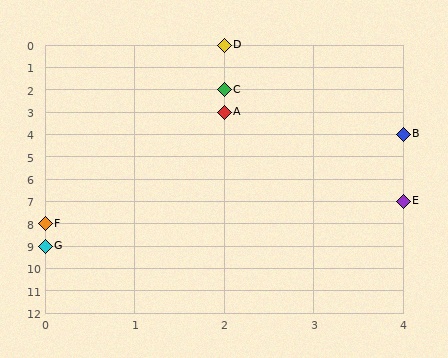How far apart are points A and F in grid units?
Points A and F are 2 columns and 5 rows apart (about 5.4 grid units diagonally).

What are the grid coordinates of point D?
Point D is at grid coordinates (2, 0).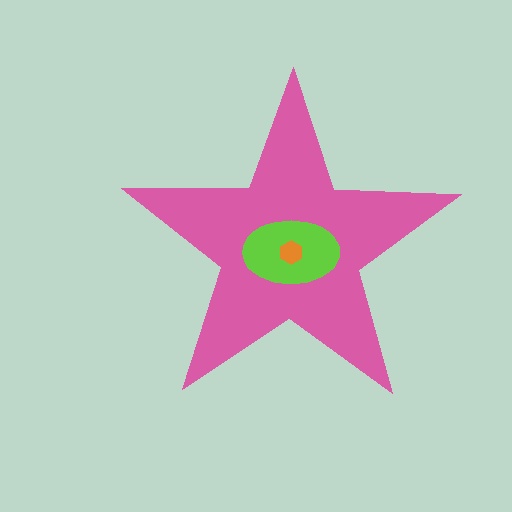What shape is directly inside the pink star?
The lime ellipse.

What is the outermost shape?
The pink star.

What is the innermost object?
The orange hexagon.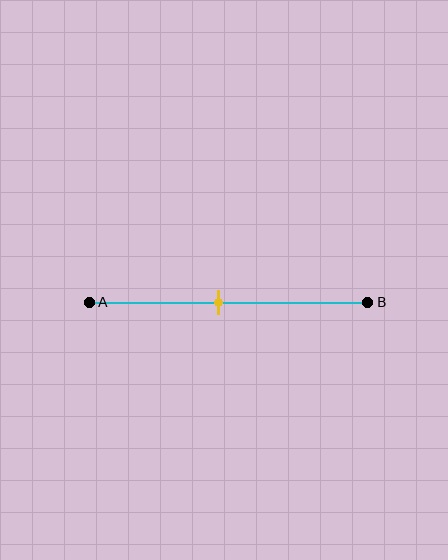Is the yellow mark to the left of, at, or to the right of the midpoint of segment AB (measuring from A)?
The yellow mark is to the left of the midpoint of segment AB.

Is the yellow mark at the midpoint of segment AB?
No, the mark is at about 45% from A, not at the 50% midpoint.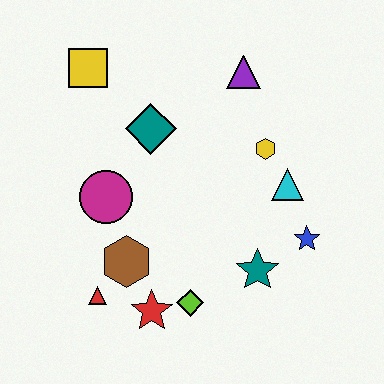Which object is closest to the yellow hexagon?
The cyan triangle is closest to the yellow hexagon.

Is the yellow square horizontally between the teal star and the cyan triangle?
No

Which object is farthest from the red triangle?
The purple triangle is farthest from the red triangle.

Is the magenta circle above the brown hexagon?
Yes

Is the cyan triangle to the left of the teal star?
No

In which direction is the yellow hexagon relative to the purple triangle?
The yellow hexagon is below the purple triangle.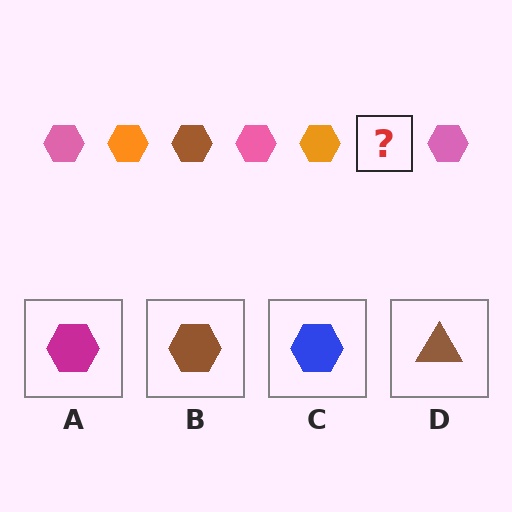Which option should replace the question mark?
Option B.